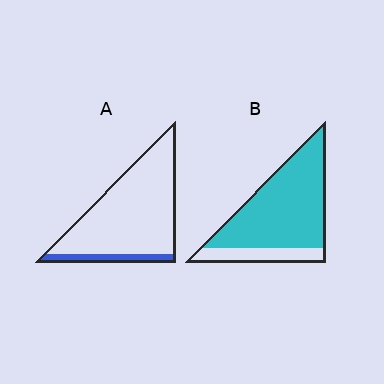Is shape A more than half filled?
No.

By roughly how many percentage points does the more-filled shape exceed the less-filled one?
By roughly 70 percentage points (B over A).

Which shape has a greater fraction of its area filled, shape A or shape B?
Shape B.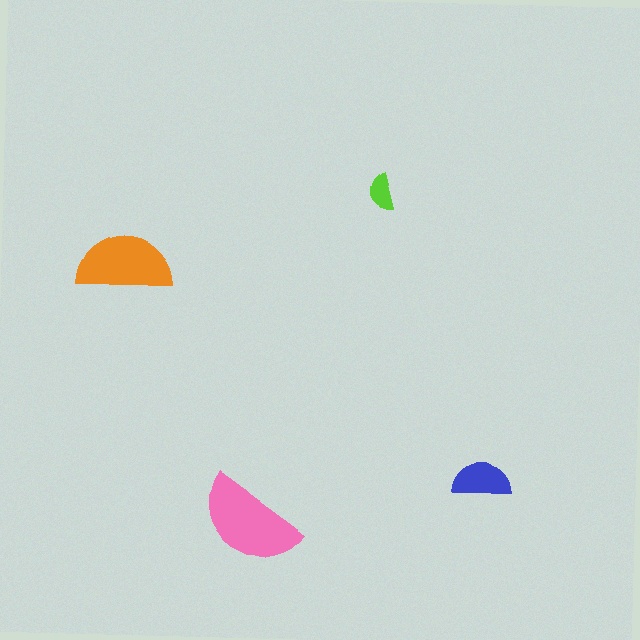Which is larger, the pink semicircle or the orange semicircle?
The pink one.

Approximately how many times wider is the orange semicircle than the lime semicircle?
About 2.5 times wider.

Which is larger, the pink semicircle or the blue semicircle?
The pink one.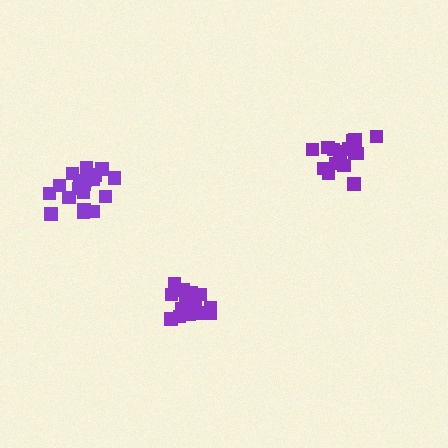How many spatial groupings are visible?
There are 3 spatial groupings.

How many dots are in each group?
Group 1: 20 dots, Group 2: 18 dots, Group 3: 20 dots (58 total).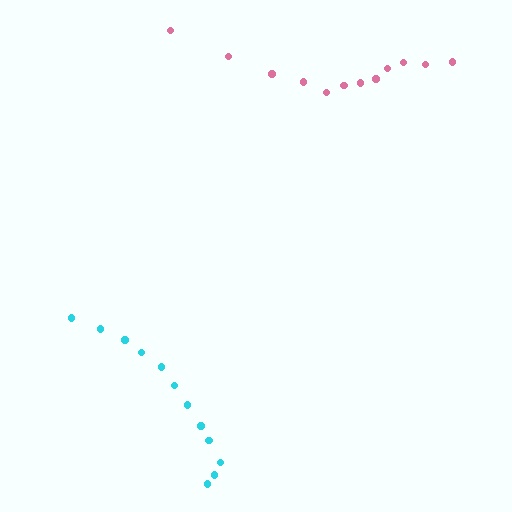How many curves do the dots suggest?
There are 2 distinct paths.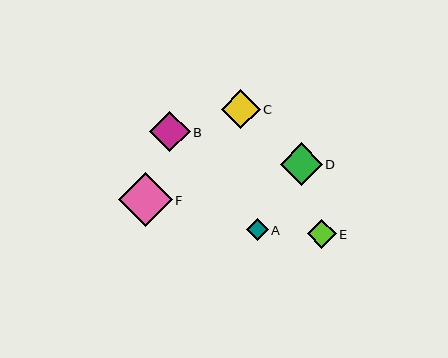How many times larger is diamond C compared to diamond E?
Diamond C is approximately 1.4 times the size of diamond E.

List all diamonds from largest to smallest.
From largest to smallest: F, D, B, C, E, A.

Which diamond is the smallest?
Diamond A is the smallest with a size of approximately 22 pixels.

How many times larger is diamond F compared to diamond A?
Diamond F is approximately 2.5 times the size of diamond A.